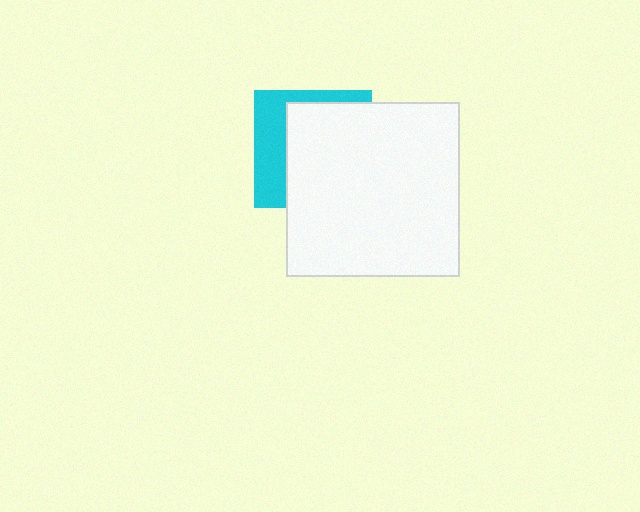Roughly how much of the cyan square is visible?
A small part of it is visible (roughly 35%).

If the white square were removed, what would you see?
You would see the complete cyan square.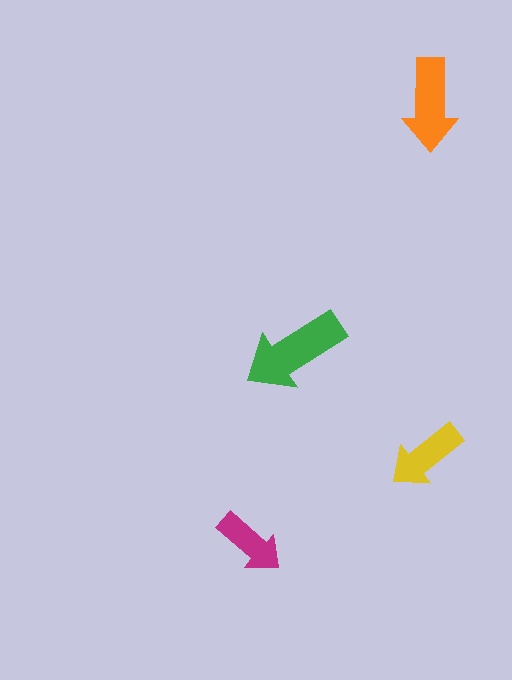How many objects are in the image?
There are 4 objects in the image.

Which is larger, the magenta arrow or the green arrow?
The green one.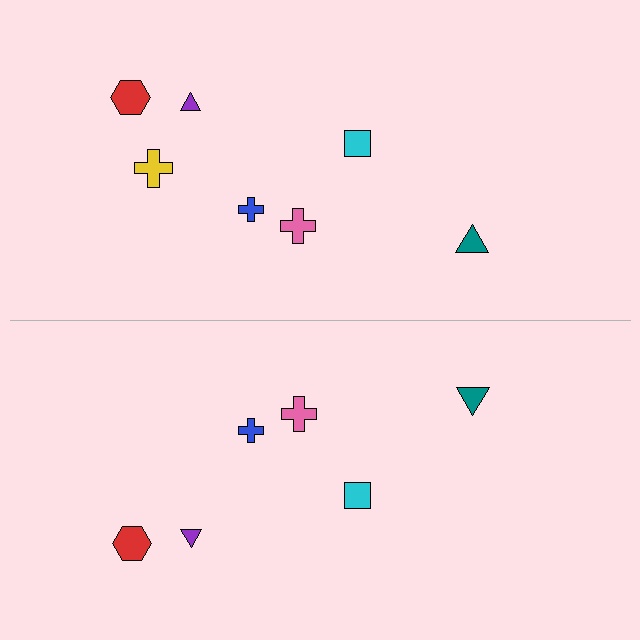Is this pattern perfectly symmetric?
No, the pattern is not perfectly symmetric. A yellow cross is missing from the bottom side.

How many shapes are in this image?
There are 13 shapes in this image.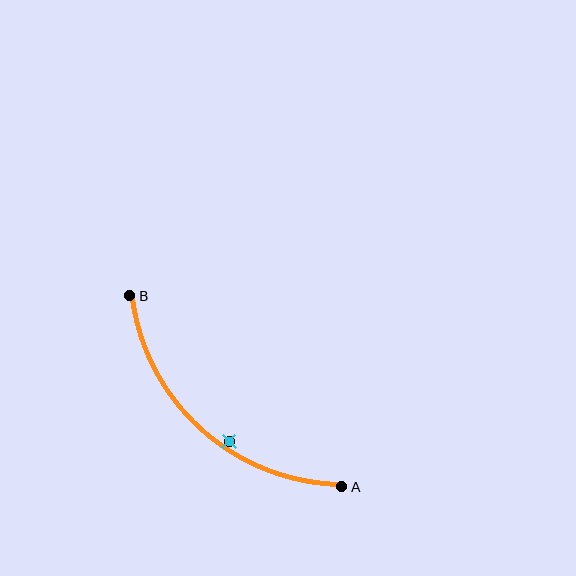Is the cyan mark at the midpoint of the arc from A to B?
No — the cyan mark does not lie on the arc at all. It sits slightly inside the curve.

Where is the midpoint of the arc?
The arc midpoint is the point on the curve farthest from the straight line joining A and B. It sits below and to the left of that line.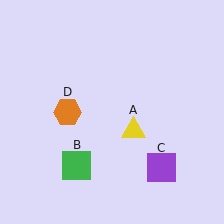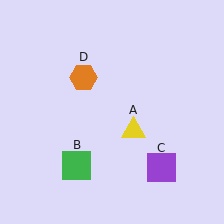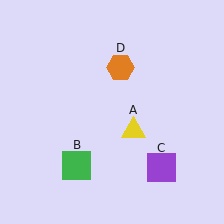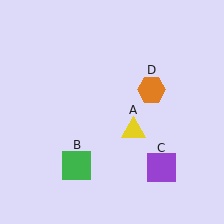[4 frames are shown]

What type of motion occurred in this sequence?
The orange hexagon (object D) rotated clockwise around the center of the scene.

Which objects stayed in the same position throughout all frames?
Yellow triangle (object A) and green square (object B) and purple square (object C) remained stationary.